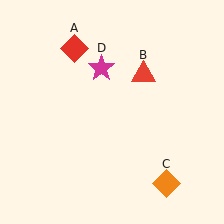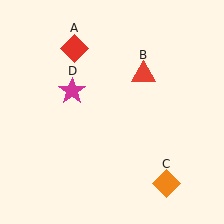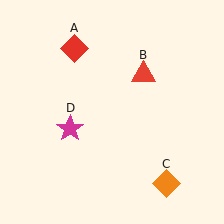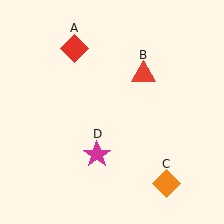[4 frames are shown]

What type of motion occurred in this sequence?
The magenta star (object D) rotated counterclockwise around the center of the scene.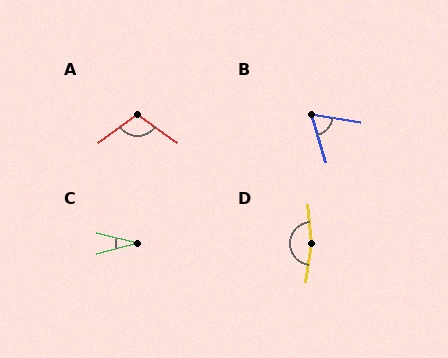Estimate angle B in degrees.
Approximately 64 degrees.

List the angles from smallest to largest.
C (28°), B (64°), A (108°), D (167°).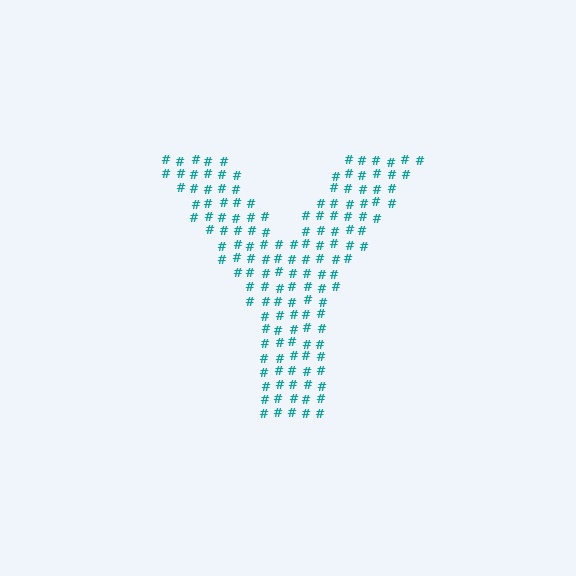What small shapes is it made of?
It is made of small hash symbols.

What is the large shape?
The large shape is the letter Y.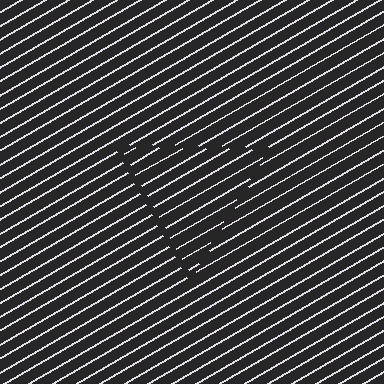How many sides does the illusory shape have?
3 sides — the line-ends trace a triangle.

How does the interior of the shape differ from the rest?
The interior of the shape contains the same grating, shifted by half a period — the contour is defined by the phase discontinuity where line-ends from the inner and outer gratings abut.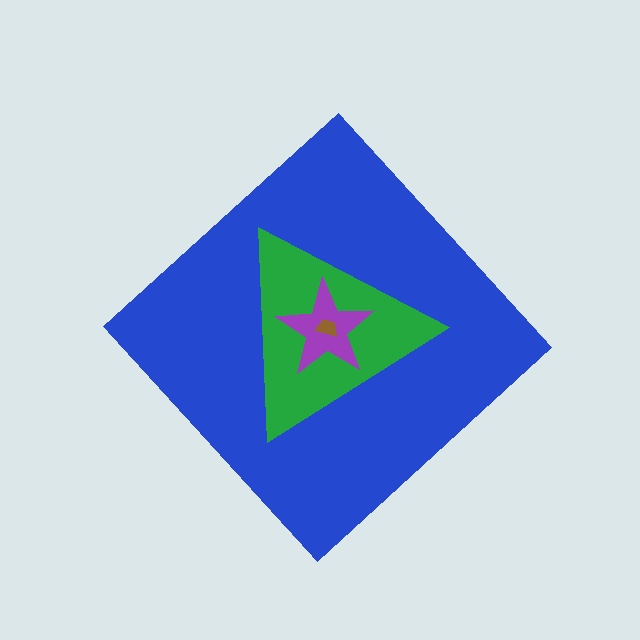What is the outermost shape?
The blue diamond.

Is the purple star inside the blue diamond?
Yes.